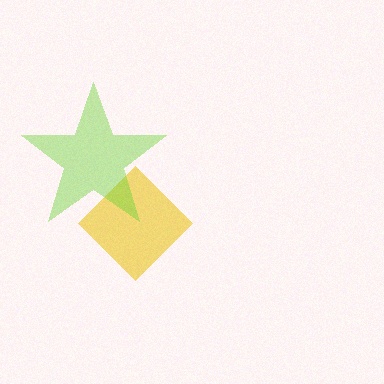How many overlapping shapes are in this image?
There are 2 overlapping shapes in the image.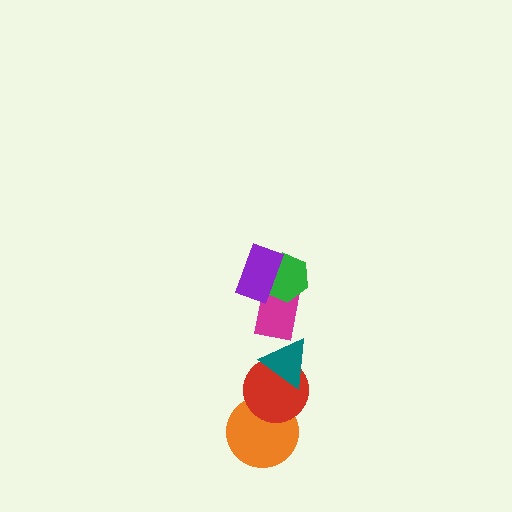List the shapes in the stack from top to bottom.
From top to bottom: the purple rectangle, the green hexagon, the magenta rectangle, the teal triangle, the red circle, the orange circle.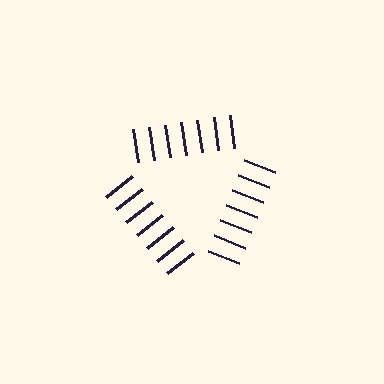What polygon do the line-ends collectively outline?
An illusory triangle — the line segments terminate on its edges but no continuous stroke is drawn.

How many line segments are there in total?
21 — 7 along each of the 3 edges.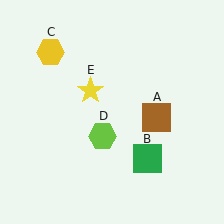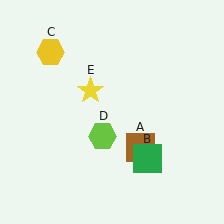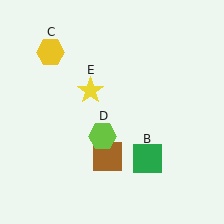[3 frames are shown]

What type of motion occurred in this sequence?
The brown square (object A) rotated clockwise around the center of the scene.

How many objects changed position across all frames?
1 object changed position: brown square (object A).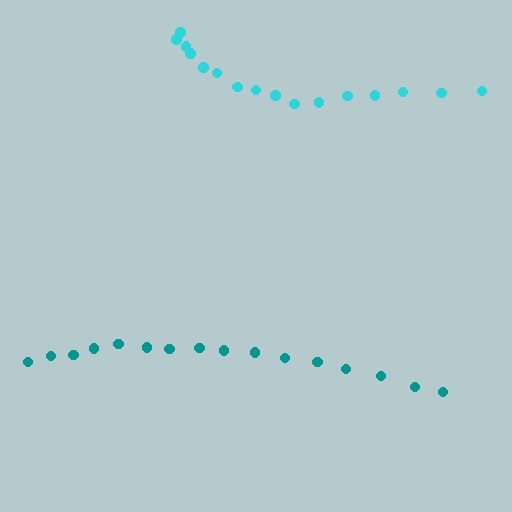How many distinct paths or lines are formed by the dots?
There are 2 distinct paths.